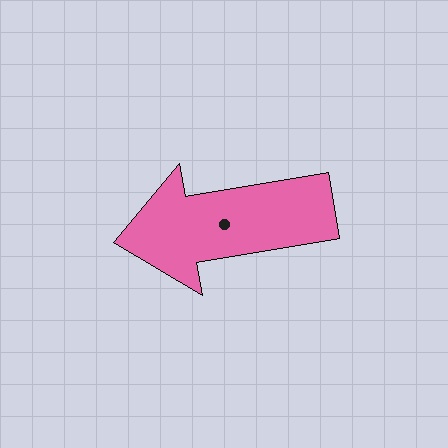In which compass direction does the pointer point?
West.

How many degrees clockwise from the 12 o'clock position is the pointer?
Approximately 260 degrees.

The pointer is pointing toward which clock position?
Roughly 9 o'clock.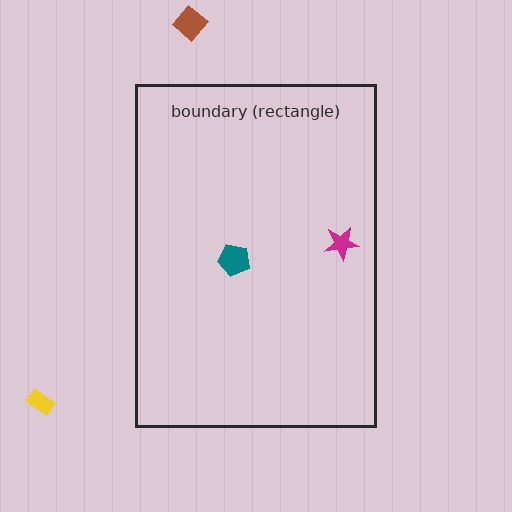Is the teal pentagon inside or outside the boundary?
Inside.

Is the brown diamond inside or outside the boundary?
Outside.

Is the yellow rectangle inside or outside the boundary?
Outside.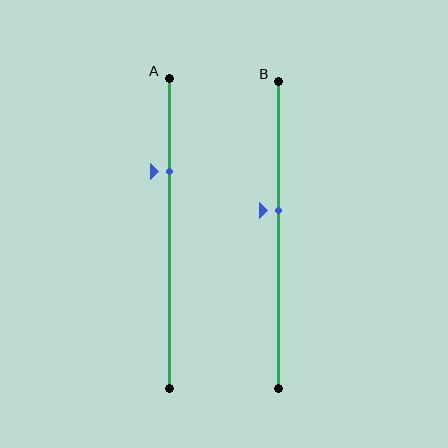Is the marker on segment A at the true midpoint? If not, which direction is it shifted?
No, the marker on segment A is shifted upward by about 20% of the segment length.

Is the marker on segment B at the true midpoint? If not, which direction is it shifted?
No, the marker on segment B is shifted upward by about 8% of the segment length.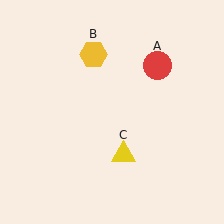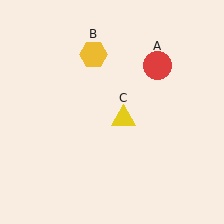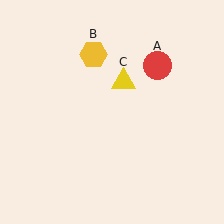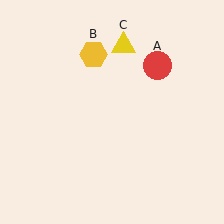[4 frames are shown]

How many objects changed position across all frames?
1 object changed position: yellow triangle (object C).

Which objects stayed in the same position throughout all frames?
Red circle (object A) and yellow hexagon (object B) remained stationary.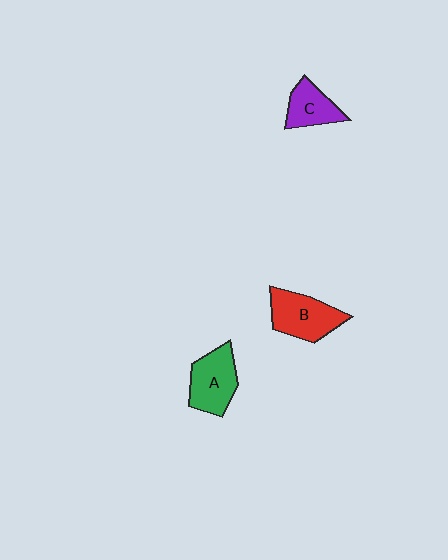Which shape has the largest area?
Shape B (red).